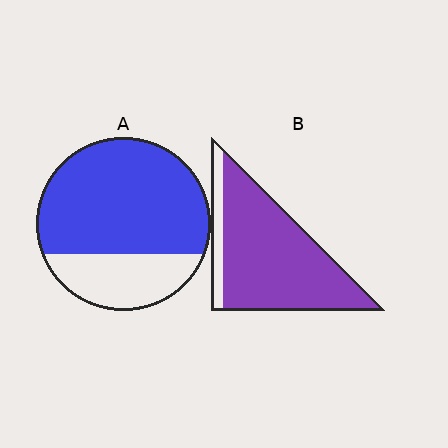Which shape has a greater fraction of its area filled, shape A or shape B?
Shape B.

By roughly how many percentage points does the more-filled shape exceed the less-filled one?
By roughly 15 percentage points (B over A).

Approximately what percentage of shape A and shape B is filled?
A is approximately 70% and B is approximately 85%.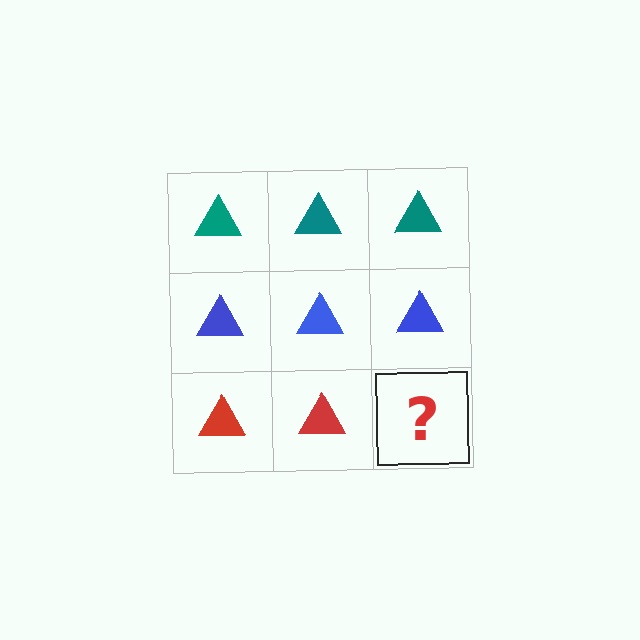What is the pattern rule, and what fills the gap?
The rule is that each row has a consistent color. The gap should be filled with a red triangle.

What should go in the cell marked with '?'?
The missing cell should contain a red triangle.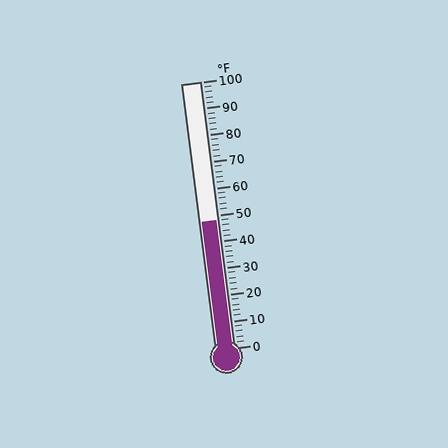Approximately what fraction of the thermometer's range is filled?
The thermometer is filled to approximately 50% of its range.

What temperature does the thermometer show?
The thermometer shows approximately 48°F.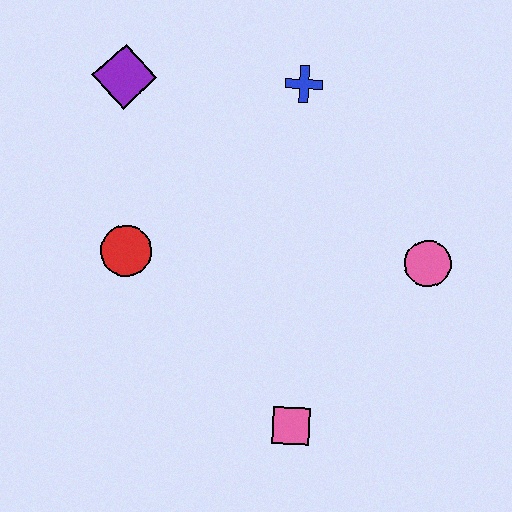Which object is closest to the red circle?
The purple diamond is closest to the red circle.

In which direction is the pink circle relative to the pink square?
The pink circle is above the pink square.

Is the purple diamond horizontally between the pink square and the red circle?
No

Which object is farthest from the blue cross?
The pink square is farthest from the blue cross.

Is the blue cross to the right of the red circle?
Yes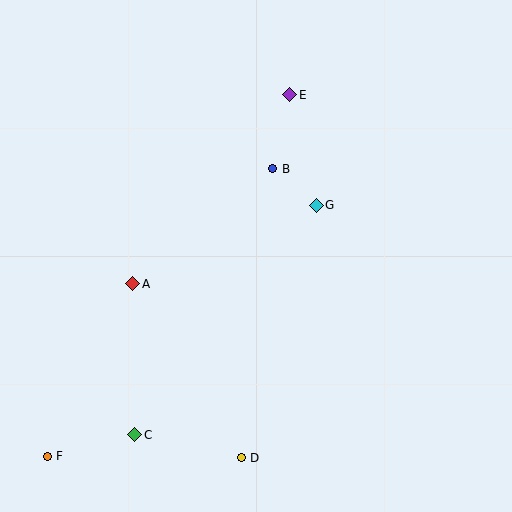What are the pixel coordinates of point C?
Point C is at (135, 435).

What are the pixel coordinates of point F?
Point F is at (47, 456).